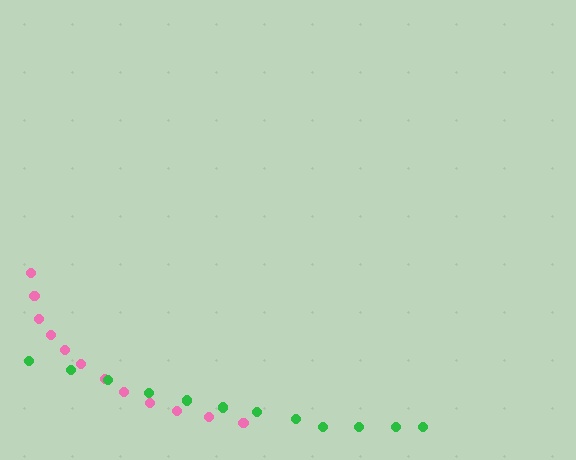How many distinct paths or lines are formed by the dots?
There are 2 distinct paths.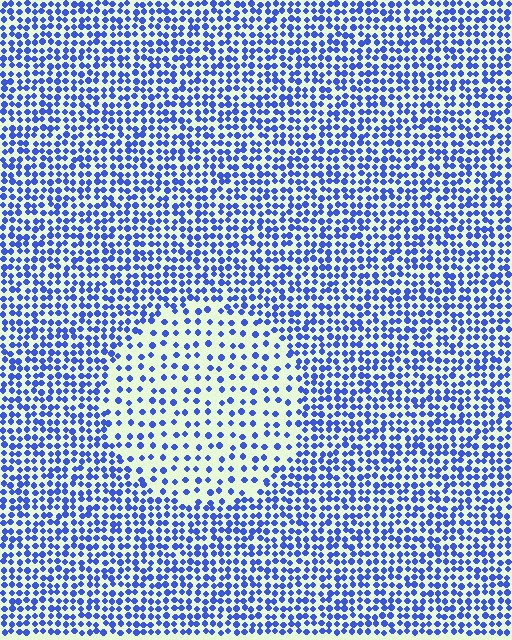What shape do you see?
I see a circle.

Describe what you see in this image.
The image contains small blue elements arranged at two different densities. A circle-shaped region is visible where the elements are less densely packed than the surrounding area.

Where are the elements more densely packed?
The elements are more densely packed outside the circle boundary.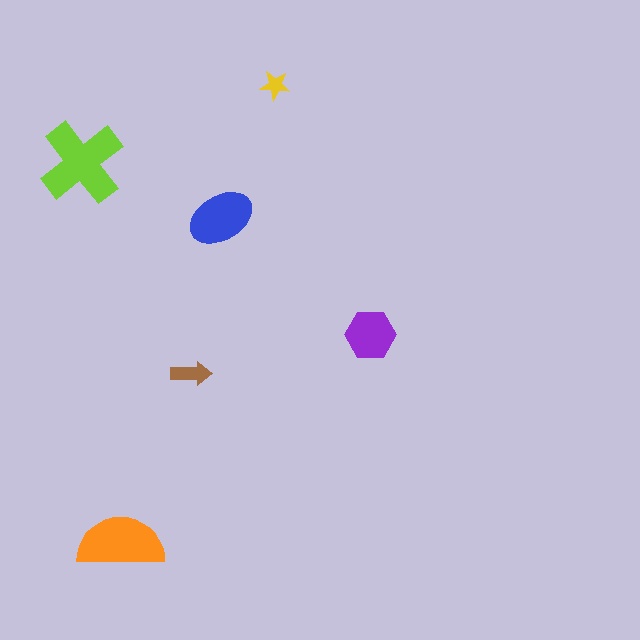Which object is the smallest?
The yellow star.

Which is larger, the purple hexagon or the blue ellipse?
The blue ellipse.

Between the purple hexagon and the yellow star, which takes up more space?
The purple hexagon.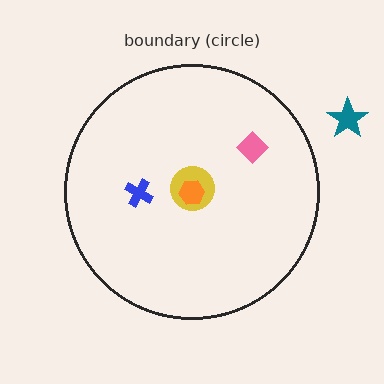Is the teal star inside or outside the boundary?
Outside.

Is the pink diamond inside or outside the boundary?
Inside.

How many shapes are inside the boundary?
4 inside, 1 outside.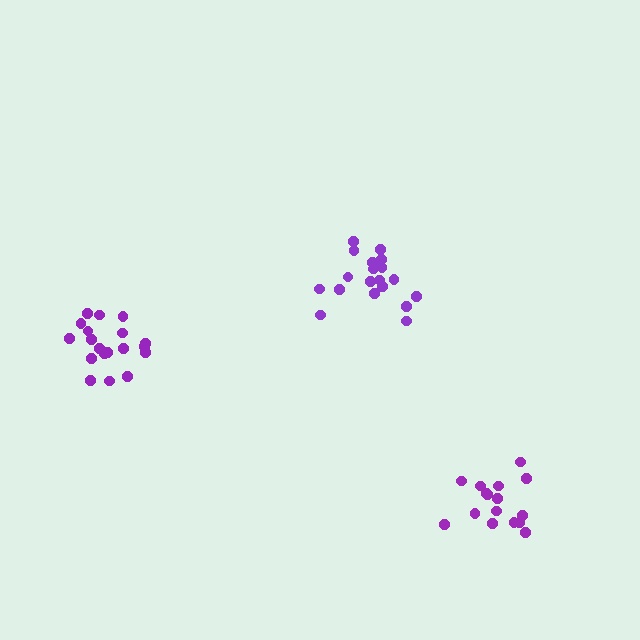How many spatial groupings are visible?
There are 3 spatial groupings.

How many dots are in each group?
Group 1: 19 dots, Group 2: 20 dots, Group 3: 16 dots (55 total).